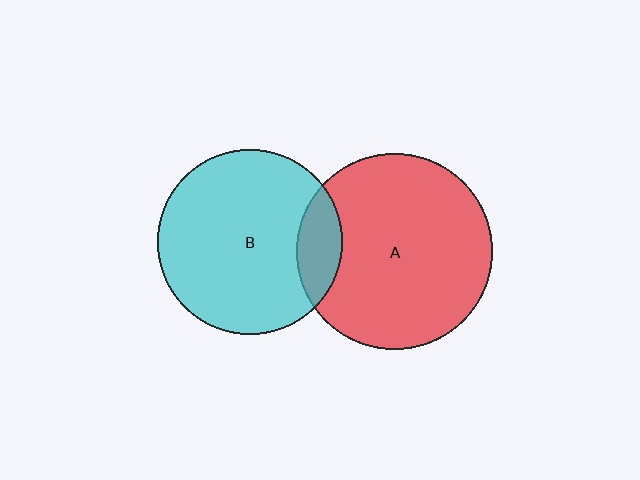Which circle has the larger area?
Circle A (red).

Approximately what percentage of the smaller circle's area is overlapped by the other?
Approximately 15%.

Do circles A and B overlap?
Yes.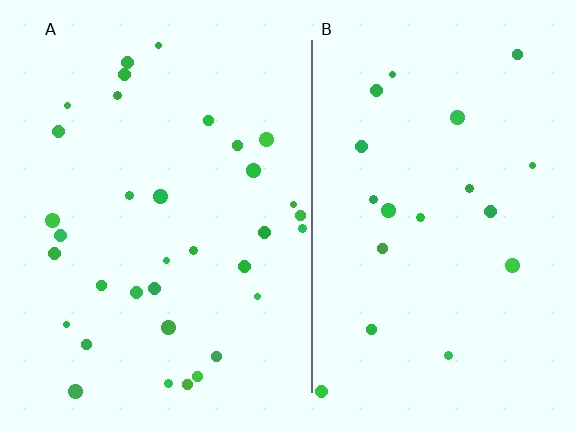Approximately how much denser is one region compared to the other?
Approximately 1.8× — region A over region B.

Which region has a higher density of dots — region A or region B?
A (the left).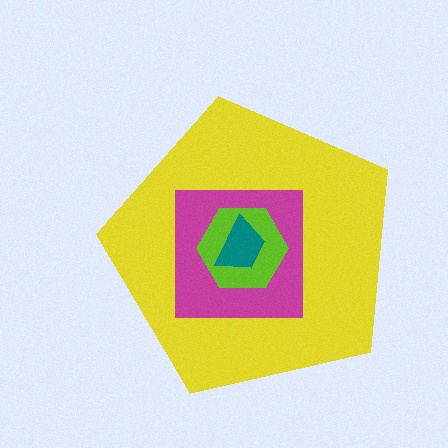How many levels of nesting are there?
4.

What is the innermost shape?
The teal trapezoid.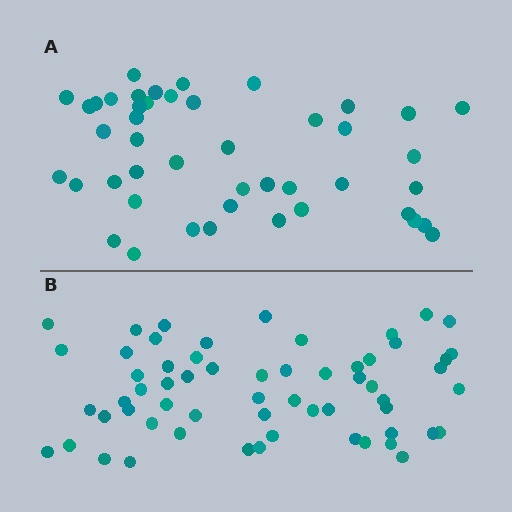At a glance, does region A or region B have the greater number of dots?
Region B (the bottom region) has more dots.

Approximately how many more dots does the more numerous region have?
Region B has approximately 15 more dots than region A.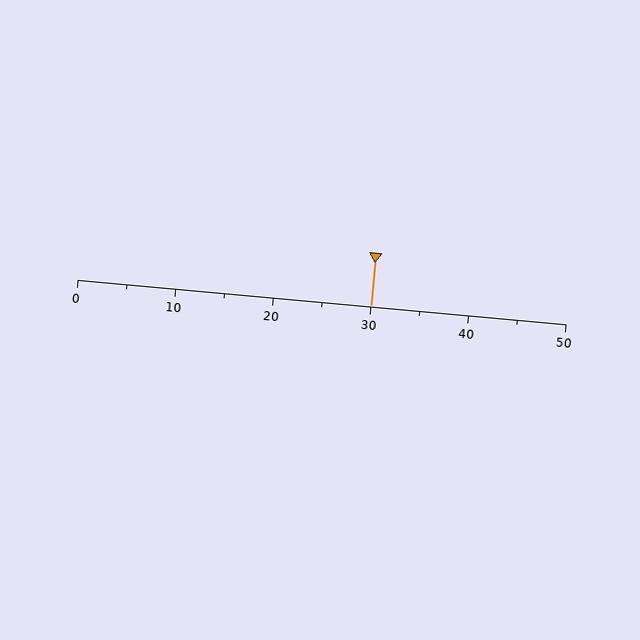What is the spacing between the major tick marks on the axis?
The major ticks are spaced 10 apart.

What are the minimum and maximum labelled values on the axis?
The axis runs from 0 to 50.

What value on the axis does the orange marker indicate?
The marker indicates approximately 30.